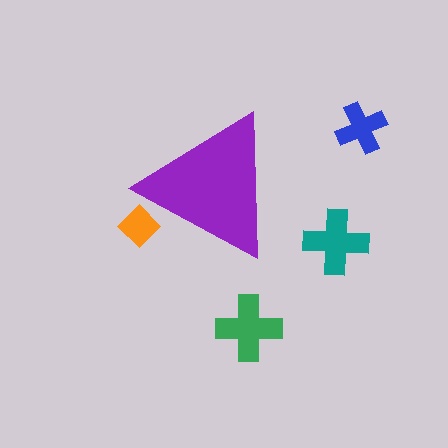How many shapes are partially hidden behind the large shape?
1 shape is partially hidden.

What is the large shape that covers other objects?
A purple triangle.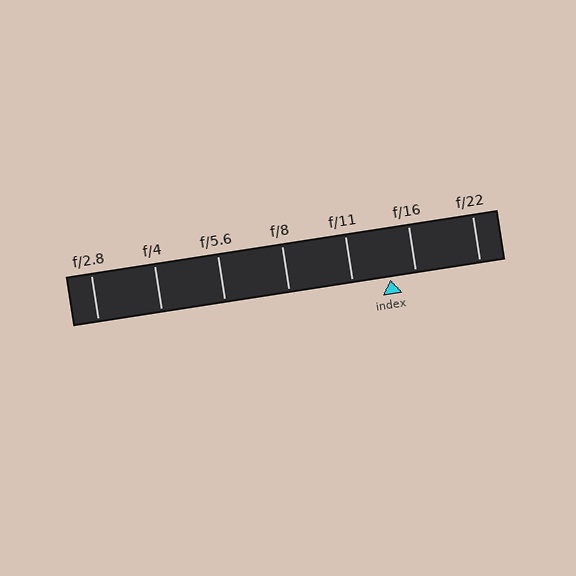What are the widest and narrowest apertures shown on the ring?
The widest aperture shown is f/2.8 and the narrowest is f/22.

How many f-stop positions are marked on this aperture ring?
There are 7 f-stop positions marked.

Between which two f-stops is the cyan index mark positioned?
The index mark is between f/11 and f/16.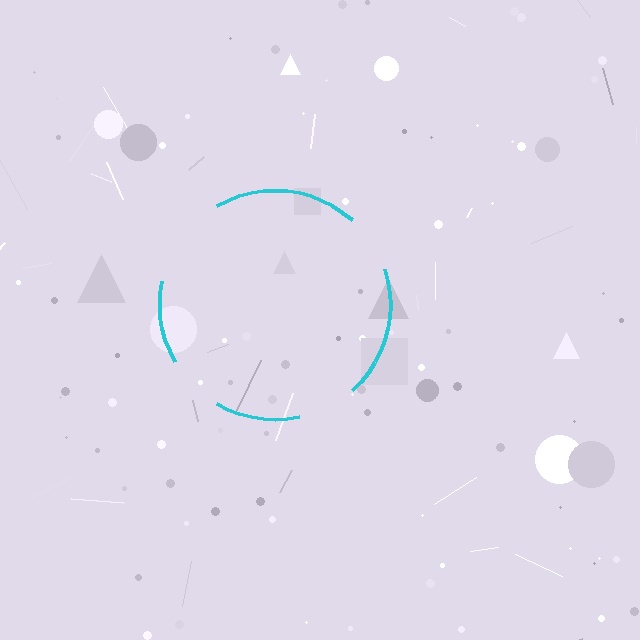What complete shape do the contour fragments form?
The contour fragments form a circle.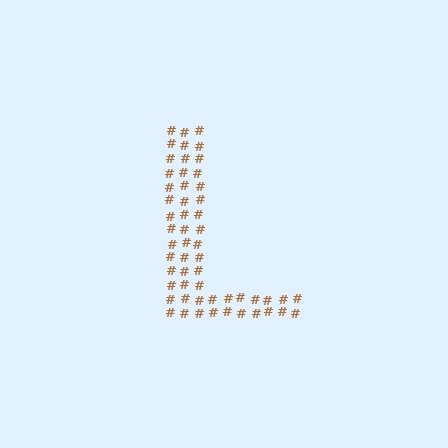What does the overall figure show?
The overall figure shows the letter L.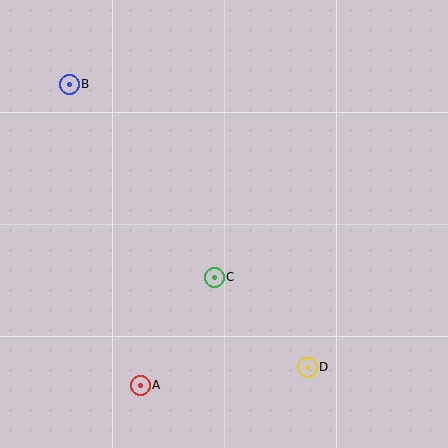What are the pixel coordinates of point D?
Point D is at (307, 367).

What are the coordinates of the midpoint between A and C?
The midpoint between A and C is at (177, 331).